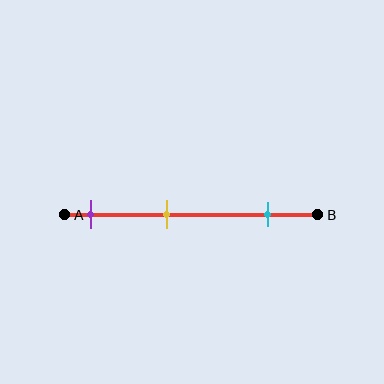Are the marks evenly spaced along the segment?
Yes, the marks are approximately evenly spaced.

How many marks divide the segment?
There are 3 marks dividing the segment.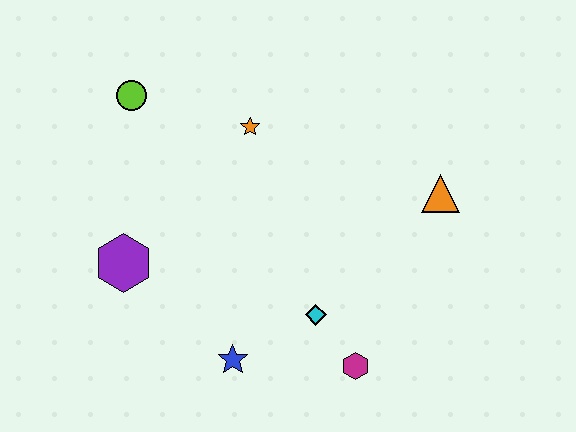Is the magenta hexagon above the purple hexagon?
No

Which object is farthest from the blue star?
The lime circle is farthest from the blue star.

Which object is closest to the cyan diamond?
The magenta hexagon is closest to the cyan diamond.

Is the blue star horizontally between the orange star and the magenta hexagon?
No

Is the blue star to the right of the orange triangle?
No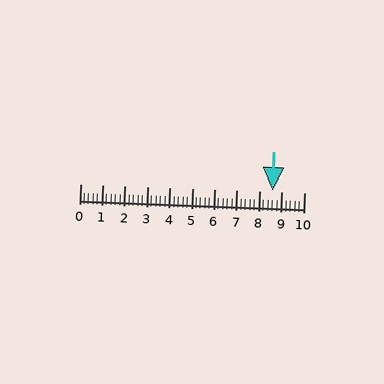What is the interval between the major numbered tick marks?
The major tick marks are spaced 1 units apart.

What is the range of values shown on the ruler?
The ruler shows values from 0 to 10.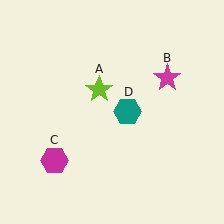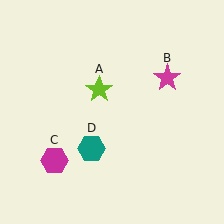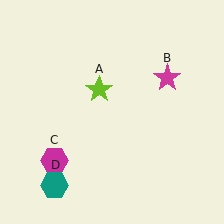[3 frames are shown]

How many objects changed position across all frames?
1 object changed position: teal hexagon (object D).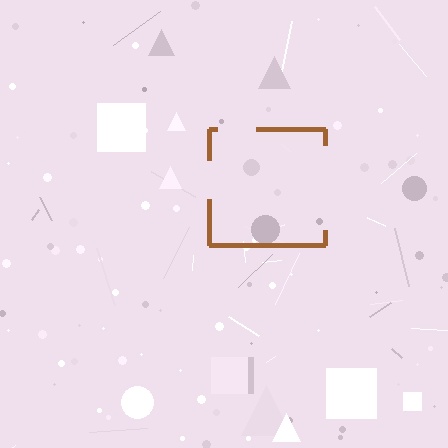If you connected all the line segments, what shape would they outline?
They would outline a square.